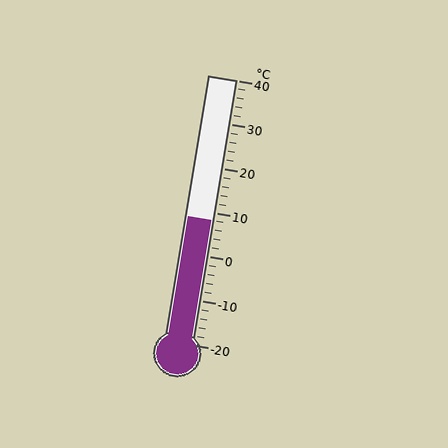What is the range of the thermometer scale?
The thermometer scale ranges from -20°C to 40°C.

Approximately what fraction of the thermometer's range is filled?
The thermometer is filled to approximately 45% of its range.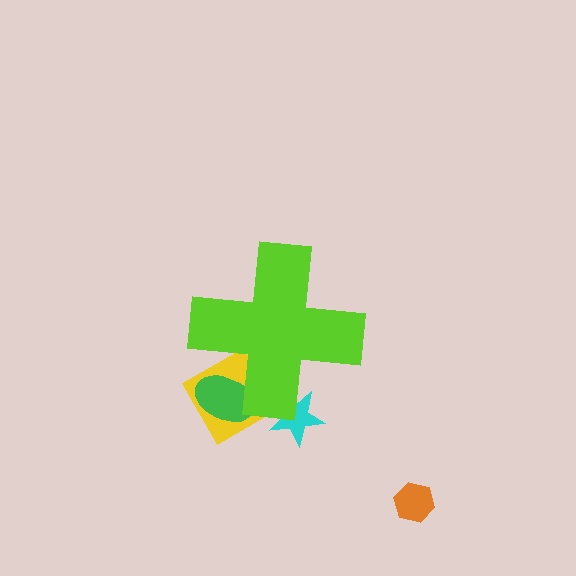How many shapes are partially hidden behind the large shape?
3 shapes are partially hidden.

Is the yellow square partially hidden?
Yes, the yellow square is partially hidden behind the lime cross.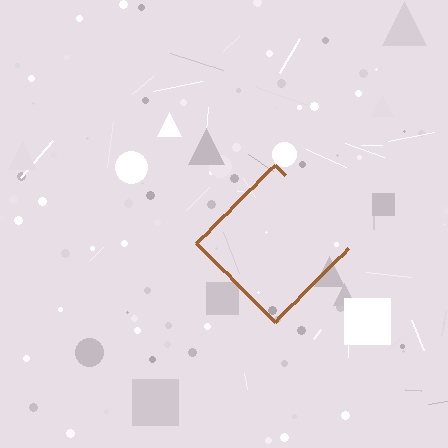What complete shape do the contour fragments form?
The contour fragments form a diamond.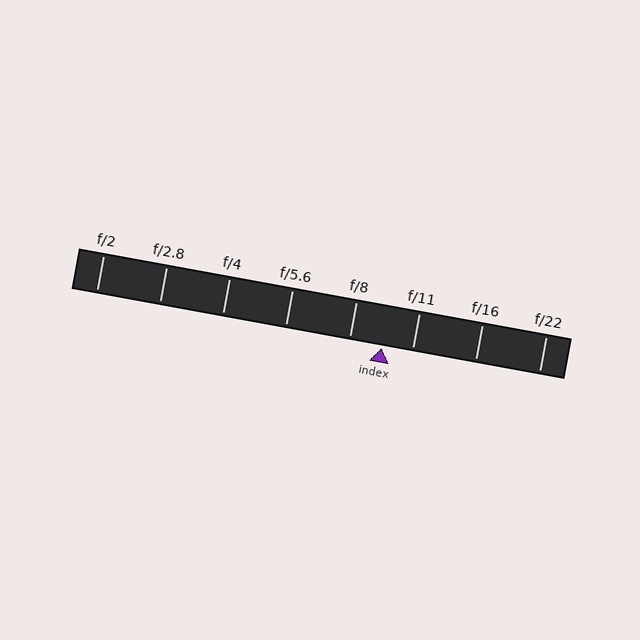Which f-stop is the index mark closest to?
The index mark is closest to f/11.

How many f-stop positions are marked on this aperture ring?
There are 8 f-stop positions marked.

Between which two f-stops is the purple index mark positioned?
The index mark is between f/8 and f/11.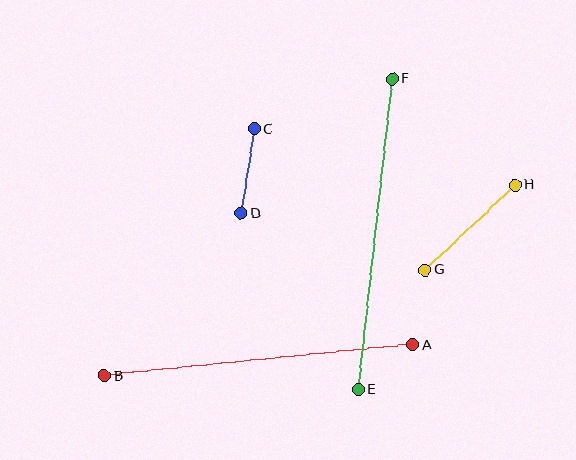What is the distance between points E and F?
The distance is approximately 313 pixels.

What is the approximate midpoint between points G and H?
The midpoint is at approximately (470, 227) pixels.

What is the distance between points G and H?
The distance is approximately 123 pixels.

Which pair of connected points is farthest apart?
Points E and F are farthest apart.